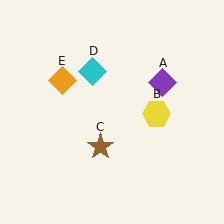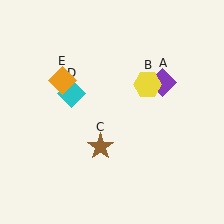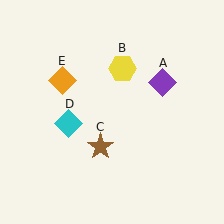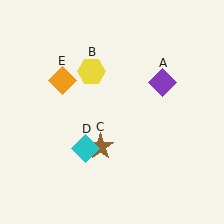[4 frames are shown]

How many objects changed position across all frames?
2 objects changed position: yellow hexagon (object B), cyan diamond (object D).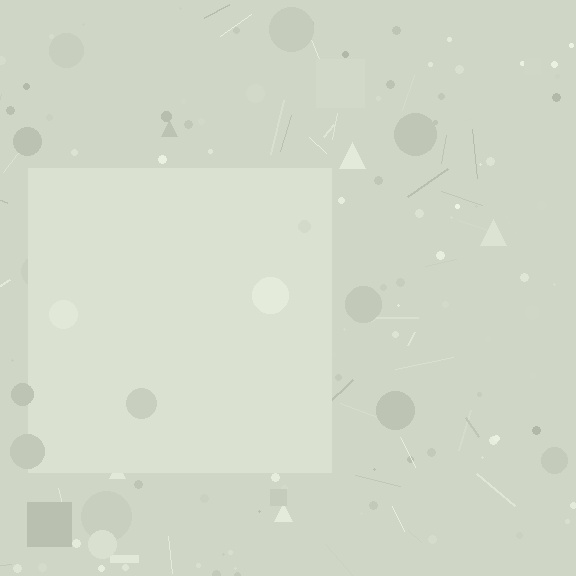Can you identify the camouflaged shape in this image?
The camouflaged shape is a square.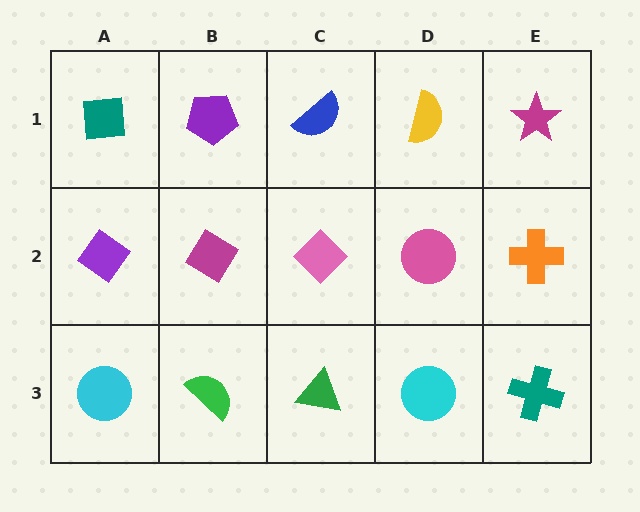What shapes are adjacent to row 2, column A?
A teal square (row 1, column A), a cyan circle (row 3, column A), a magenta diamond (row 2, column B).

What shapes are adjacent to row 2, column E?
A magenta star (row 1, column E), a teal cross (row 3, column E), a pink circle (row 2, column D).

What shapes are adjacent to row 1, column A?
A purple diamond (row 2, column A), a purple pentagon (row 1, column B).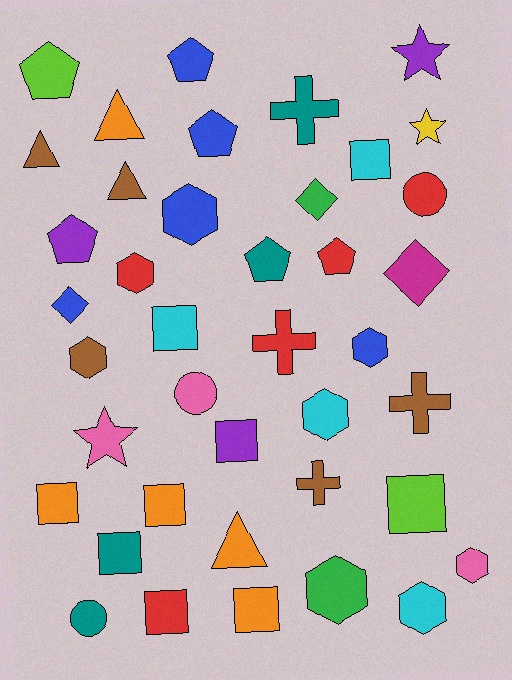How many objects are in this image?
There are 40 objects.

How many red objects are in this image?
There are 5 red objects.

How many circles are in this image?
There are 3 circles.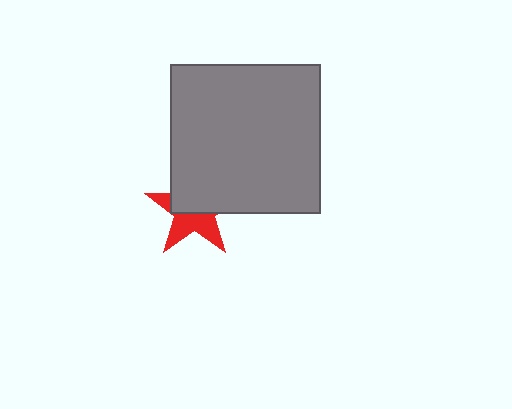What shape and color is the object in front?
The object in front is a gray square.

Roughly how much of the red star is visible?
About half of it is visible (roughly 48%).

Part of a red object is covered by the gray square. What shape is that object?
It is a star.